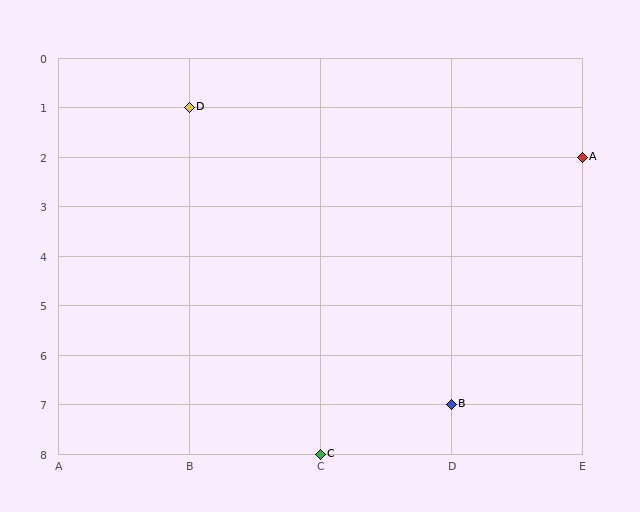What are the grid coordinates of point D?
Point D is at grid coordinates (B, 1).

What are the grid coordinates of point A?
Point A is at grid coordinates (E, 2).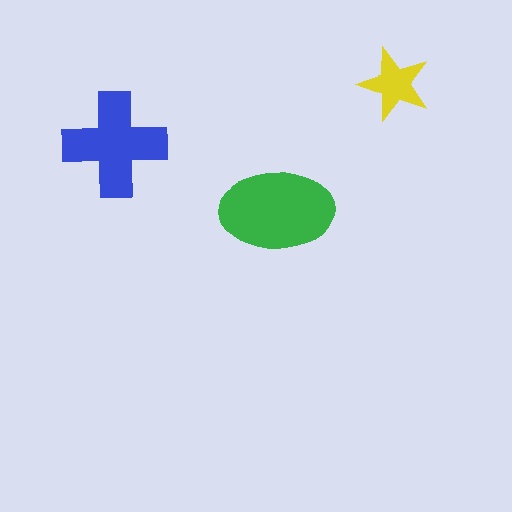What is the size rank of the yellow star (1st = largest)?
3rd.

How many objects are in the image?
There are 3 objects in the image.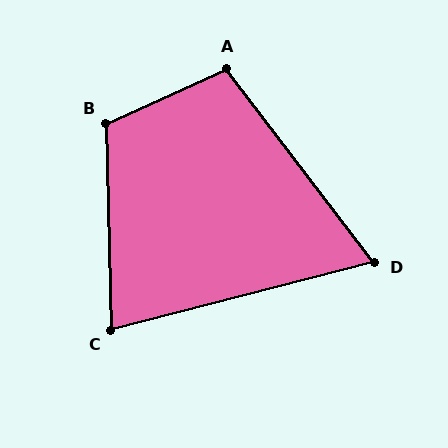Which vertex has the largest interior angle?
B, at approximately 113 degrees.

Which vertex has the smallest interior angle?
D, at approximately 67 degrees.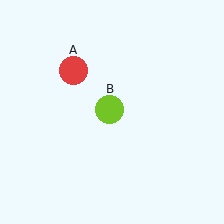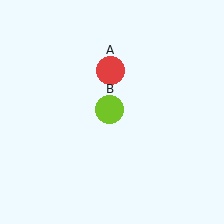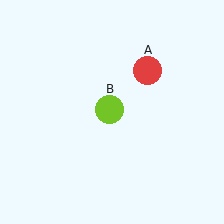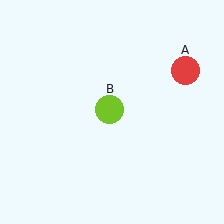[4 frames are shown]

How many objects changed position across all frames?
1 object changed position: red circle (object A).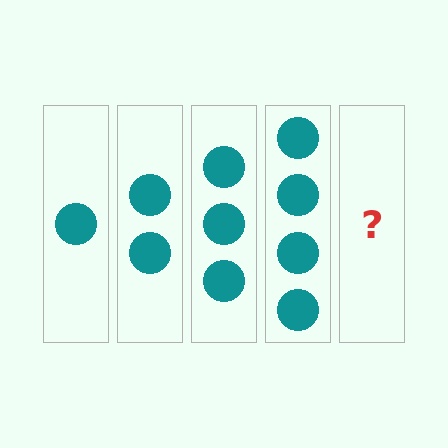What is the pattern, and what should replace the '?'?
The pattern is that each step adds one more circle. The '?' should be 5 circles.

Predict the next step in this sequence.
The next step is 5 circles.